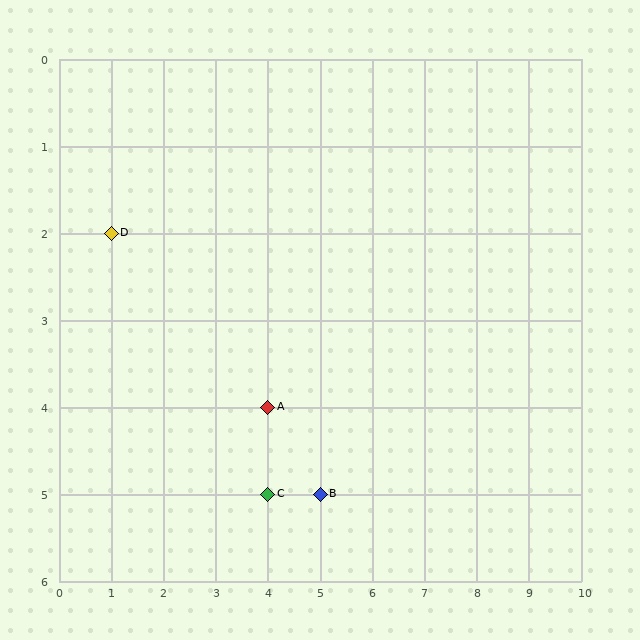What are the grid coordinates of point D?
Point D is at grid coordinates (1, 2).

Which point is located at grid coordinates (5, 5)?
Point B is at (5, 5).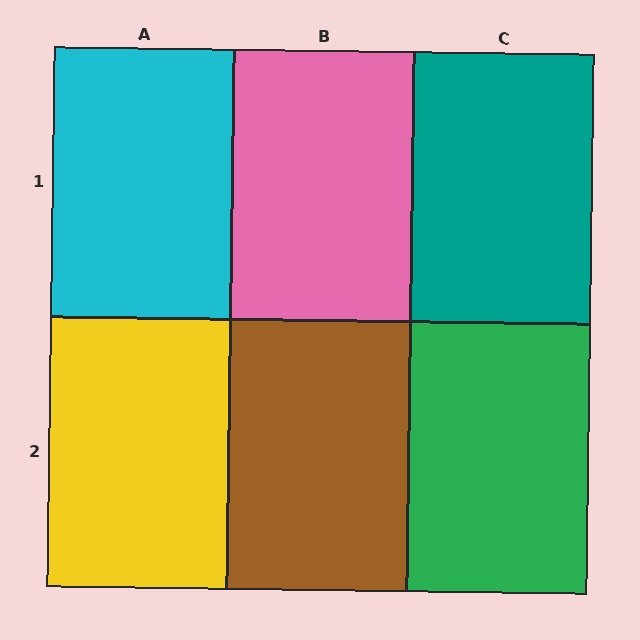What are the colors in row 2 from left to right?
Yellow, brown, green.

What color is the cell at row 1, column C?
Teal.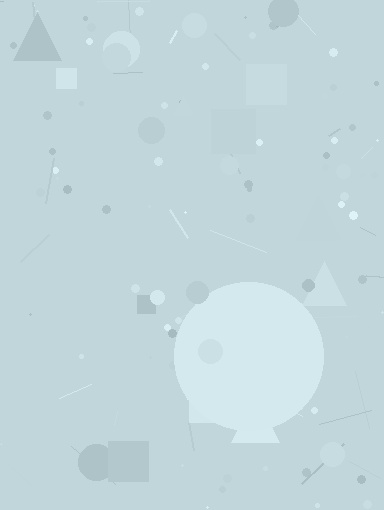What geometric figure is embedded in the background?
A circle is embedded in the background.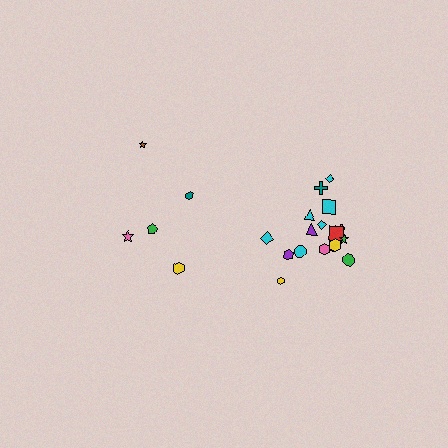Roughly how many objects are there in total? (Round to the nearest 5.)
Roughly 25 objects in total.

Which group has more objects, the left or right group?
The right group.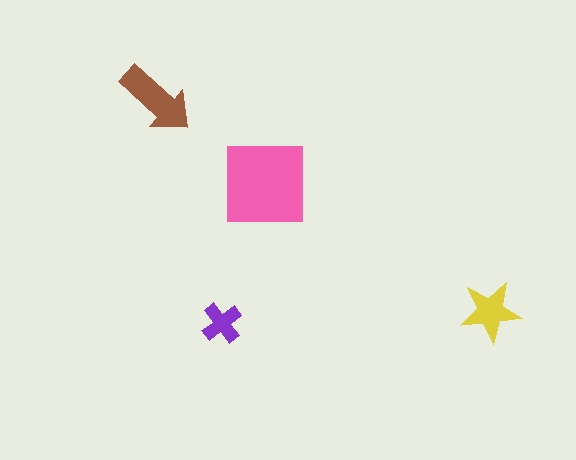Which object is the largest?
The pink square.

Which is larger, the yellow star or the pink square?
The pink square.